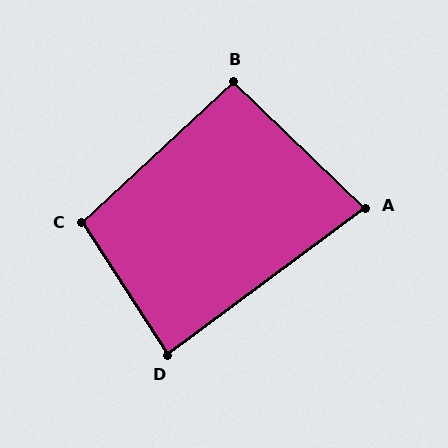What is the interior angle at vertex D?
Approximately 87 degrees (approximately right).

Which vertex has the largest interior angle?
C, at approximately 100 degrees.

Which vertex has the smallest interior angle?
A, at approximately 80 degrees.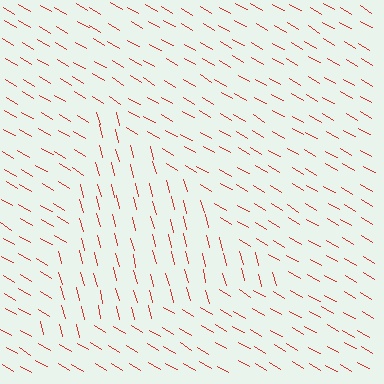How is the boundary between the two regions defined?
The boundary is defined purely by a change in line orientation (approximately 45 degrees difference). All lines are the same color and thickness.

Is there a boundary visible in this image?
Yes, there is a texture boundary formed by a change in line orientation.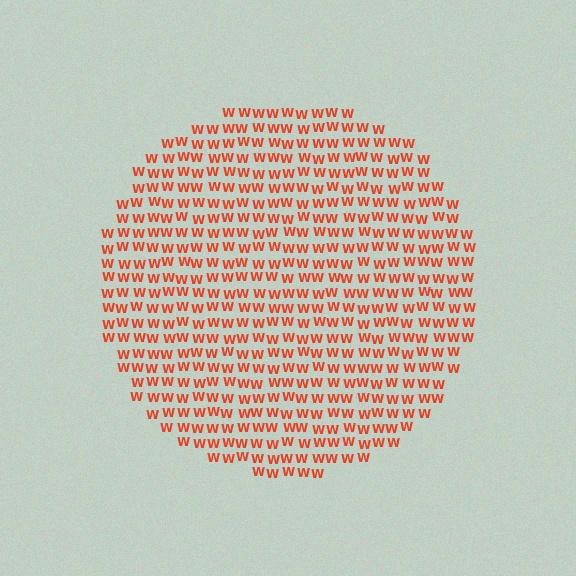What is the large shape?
The large shape is a circle.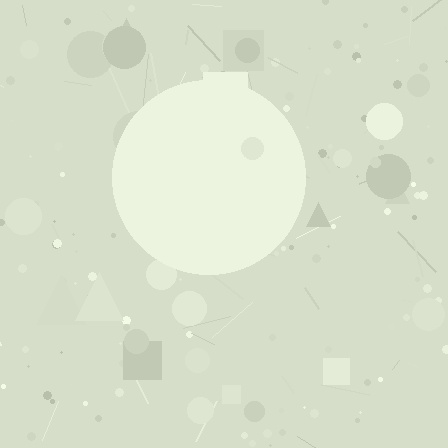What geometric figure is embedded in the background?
A circle is embedded in the background.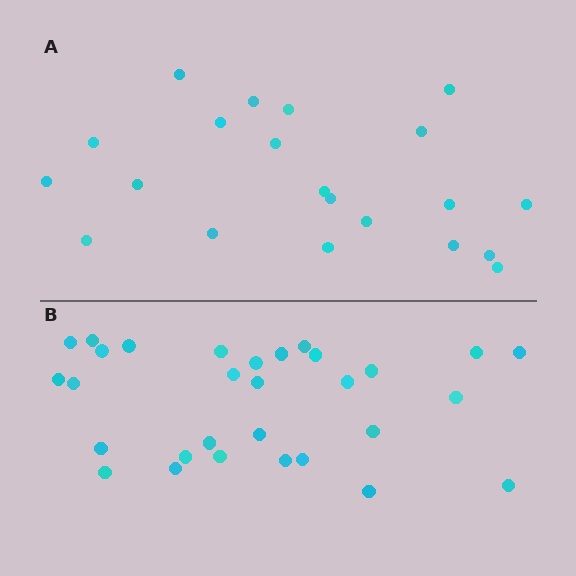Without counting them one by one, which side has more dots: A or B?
Region B (the bottom region) has more dots.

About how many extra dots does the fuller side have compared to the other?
Region B has roughly 8 or so more dots than region A.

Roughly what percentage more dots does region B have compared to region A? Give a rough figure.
About 45% more.